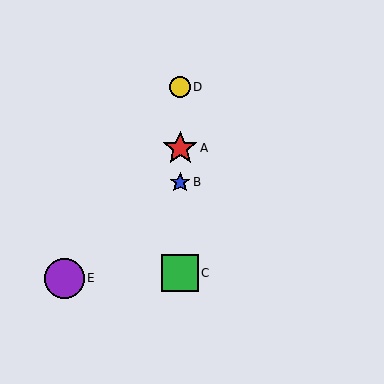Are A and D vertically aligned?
Yes, both are at x≈180.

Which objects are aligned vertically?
Objects A, B, C, D are aligned vertically.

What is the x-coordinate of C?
Object C is at x≈180.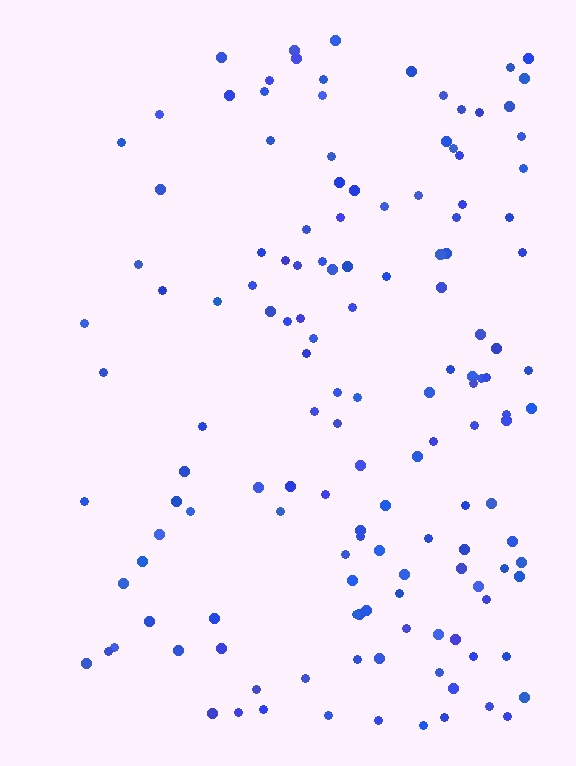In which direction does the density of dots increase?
From left to right, with the right side densest.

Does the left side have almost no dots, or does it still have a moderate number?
Still a moderate number, just noticeably fewer than the right.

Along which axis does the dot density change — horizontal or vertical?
Horizontal.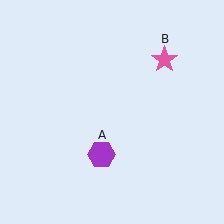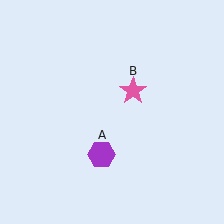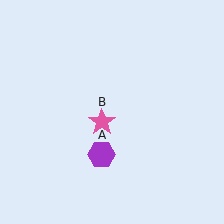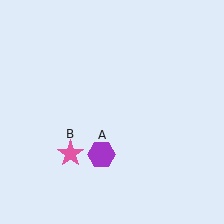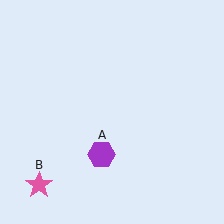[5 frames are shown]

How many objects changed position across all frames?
1 object changed position: pink star (object B).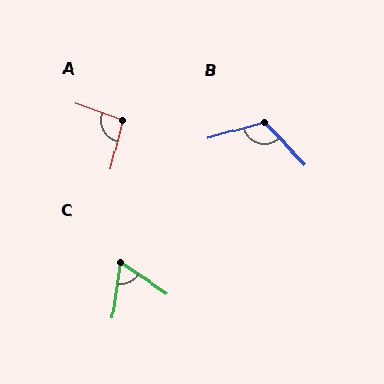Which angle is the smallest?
C, at approximately 65 degrees.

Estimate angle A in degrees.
Approximately 96 degrees.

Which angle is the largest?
B, at approximately 118 degrees.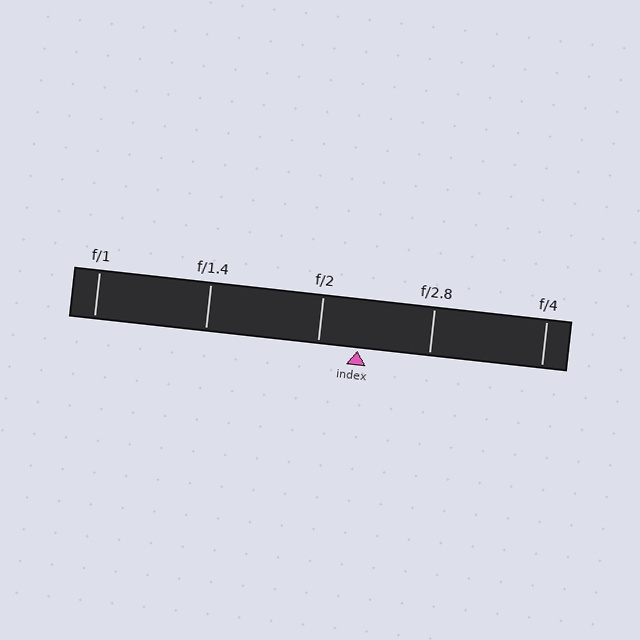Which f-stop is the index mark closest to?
The index mark is closest to f/2.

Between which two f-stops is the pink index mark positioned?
The index mark is between f/2 and f/2.8.